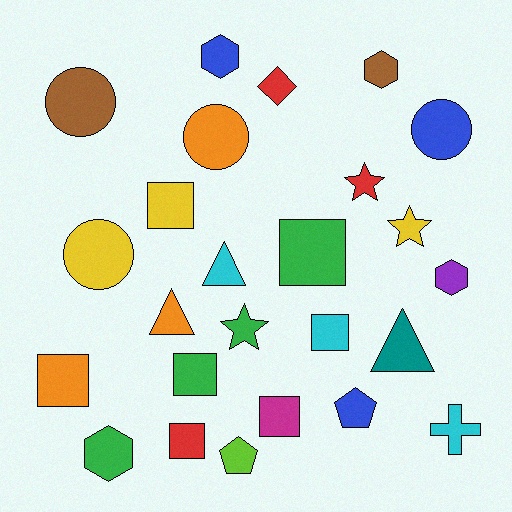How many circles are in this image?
There are 4 circles.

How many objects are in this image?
There are 25 objects.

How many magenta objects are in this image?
There is 1 magenta object.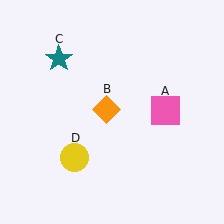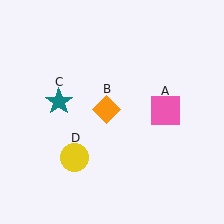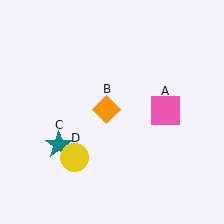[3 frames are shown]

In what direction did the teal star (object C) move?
The teal star (object C) moved down.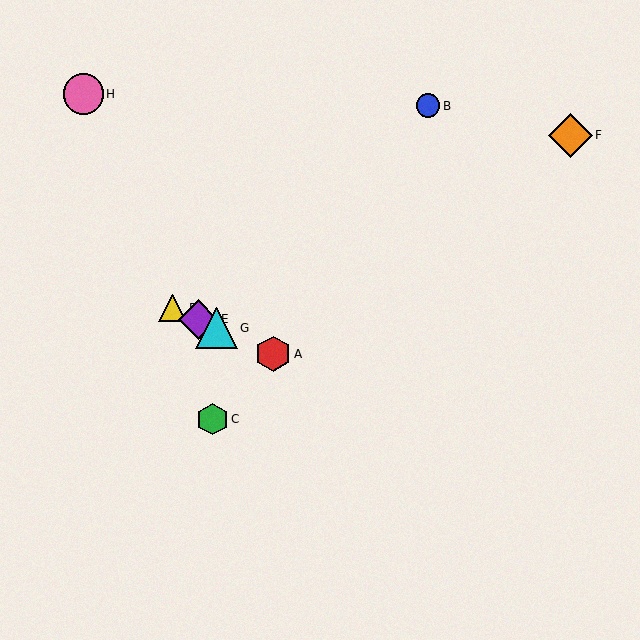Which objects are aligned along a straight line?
Objects A, D, E, G are aligned along a straight line.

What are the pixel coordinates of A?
Object A is at (273, 354).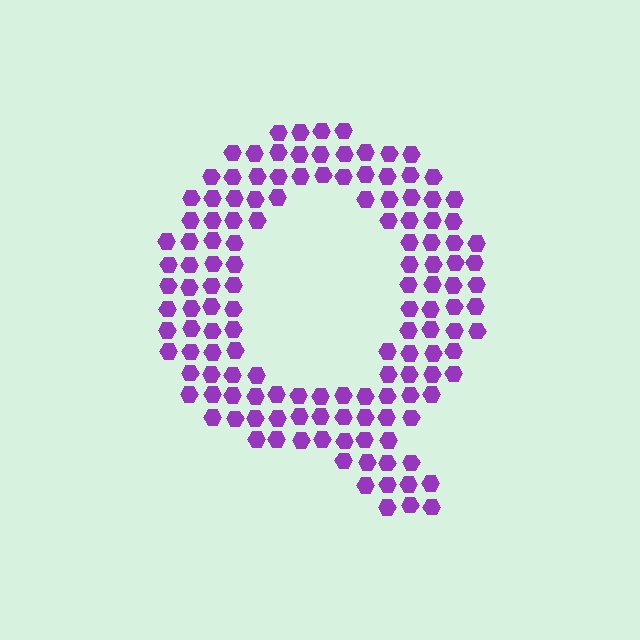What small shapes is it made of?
It is made of small hexagons.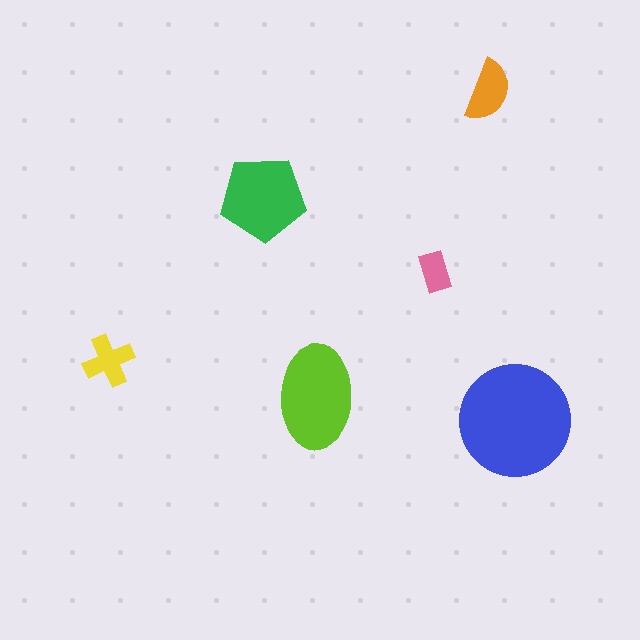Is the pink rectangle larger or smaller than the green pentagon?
Smaller.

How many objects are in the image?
There are 6 objects in the image.